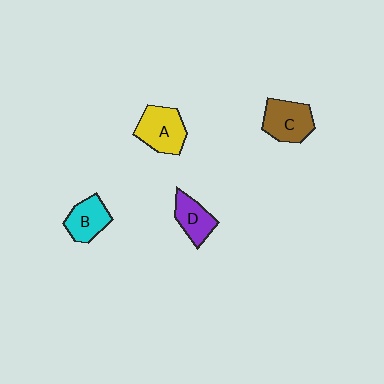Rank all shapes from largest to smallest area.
From largest to smallest: A (yellow), C (brown), B (cyan), D (purple).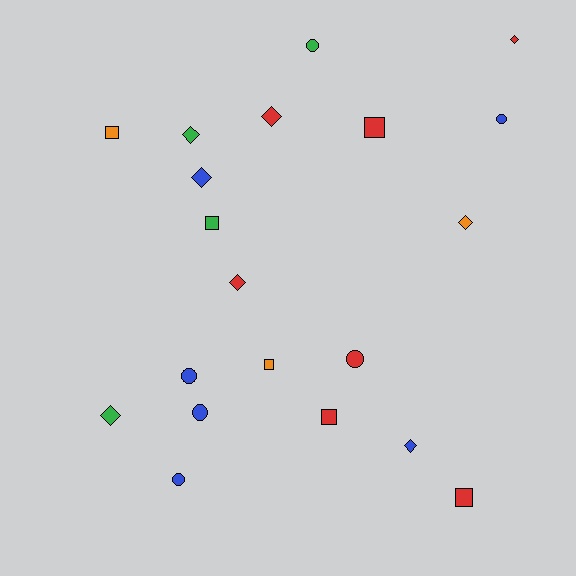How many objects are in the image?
There are 20 objects.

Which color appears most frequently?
Red, with 7 objects.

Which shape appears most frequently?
Diamond, with 8 objects.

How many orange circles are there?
There are no orange circles.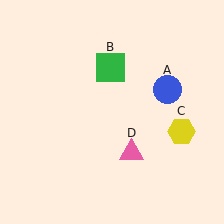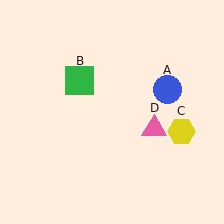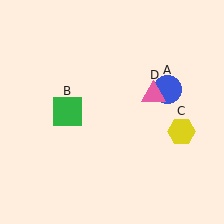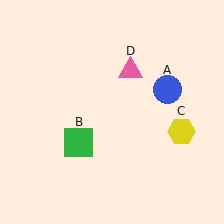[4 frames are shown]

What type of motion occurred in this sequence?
The green square (object B), pink triangle (object D) rotated counterclockwise around the center of the scene.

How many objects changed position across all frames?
2 objects changed position: green square (object B), pink triangle (object D).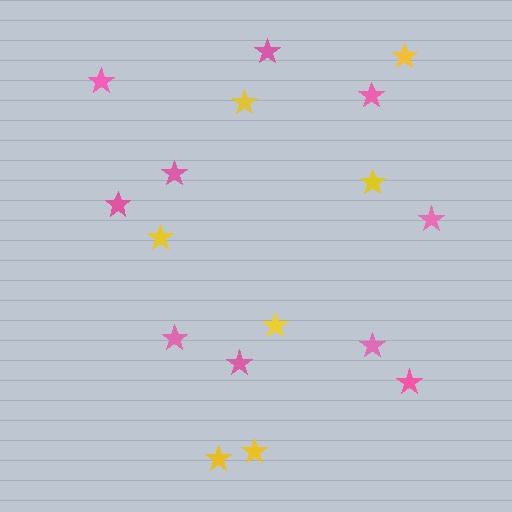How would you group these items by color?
There are 2 groups: one group of pink stars (10) and one group of yellow stars (7).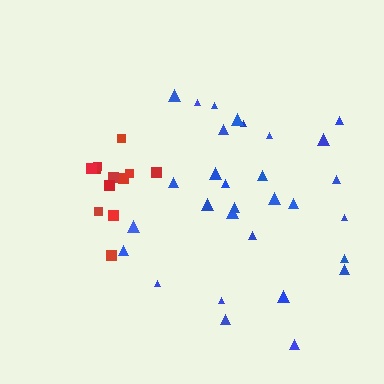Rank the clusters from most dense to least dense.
red, blue.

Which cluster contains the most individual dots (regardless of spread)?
Blue (30).